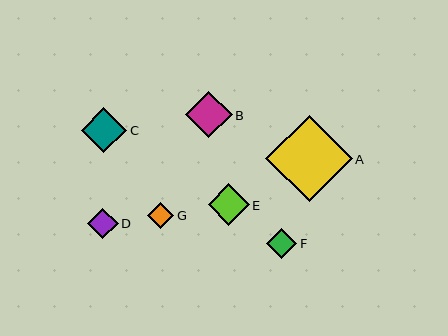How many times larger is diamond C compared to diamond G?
Diamond C is approximately 1.7 times the size of diamond G.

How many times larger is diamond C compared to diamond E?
Diamond C is approximately 1.1 times the size of diamond E.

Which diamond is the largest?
Diamond A is the largest with a size of approximately 86 pixels.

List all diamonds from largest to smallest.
From largest to smallest: A, B, C, E, D, F, G.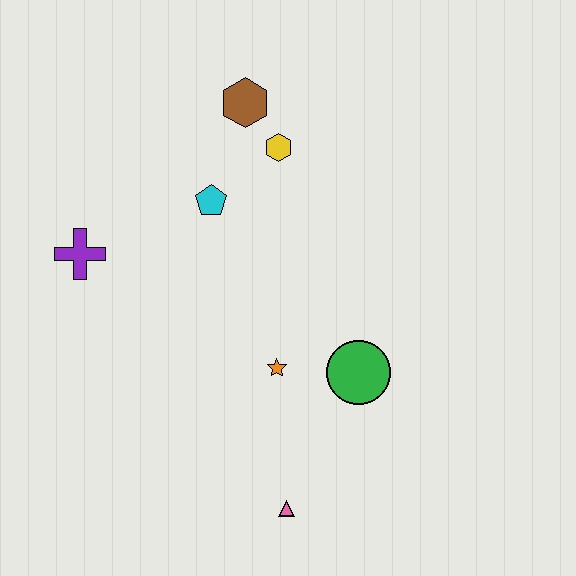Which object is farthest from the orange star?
The brown hexagon is farthest from the orange star.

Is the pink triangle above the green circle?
No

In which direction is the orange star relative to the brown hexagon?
The orange star is below the brown hexagon.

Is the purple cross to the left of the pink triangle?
Yes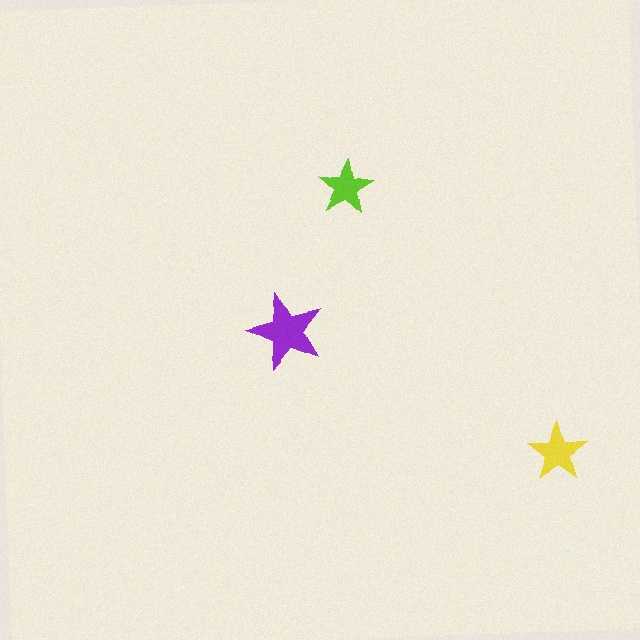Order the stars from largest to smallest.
the purple one, the yellow one, the lime one.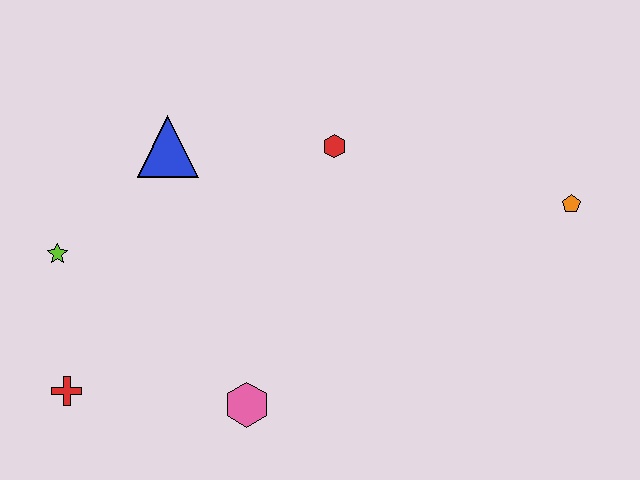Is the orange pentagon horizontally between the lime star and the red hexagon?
No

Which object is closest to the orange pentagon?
The red hexagon is closest to the orange pentagon.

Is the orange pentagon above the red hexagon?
No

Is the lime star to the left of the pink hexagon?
Yes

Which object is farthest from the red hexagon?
The red cross is farthest from the red hexagon.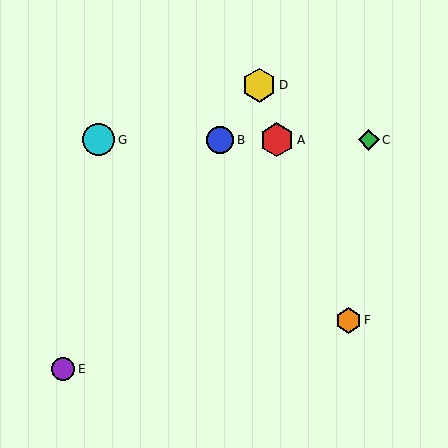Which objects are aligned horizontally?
Objects A, B, C, G are aligned horizontally.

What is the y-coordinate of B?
Object B is at y≈140.